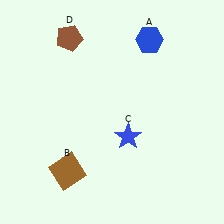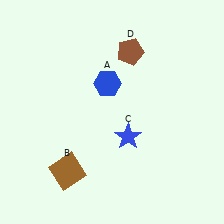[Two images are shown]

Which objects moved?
The objects that moved are: the blue hexagon (A), the brown pentagon (D).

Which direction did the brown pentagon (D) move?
The brown pentagon (D) moved right.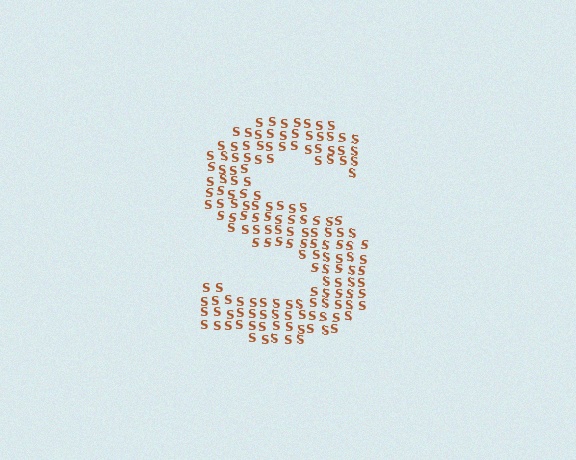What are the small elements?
The small elements are letter S's.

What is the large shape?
The large shape is the letter S.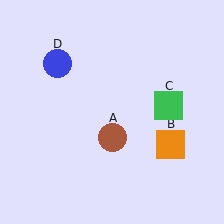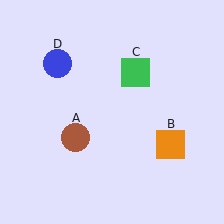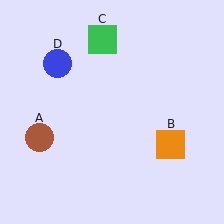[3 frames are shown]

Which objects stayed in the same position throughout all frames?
Orange square (object B) and blue circle (object D) remained stationary.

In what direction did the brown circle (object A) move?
The brown circle (object A) moved left.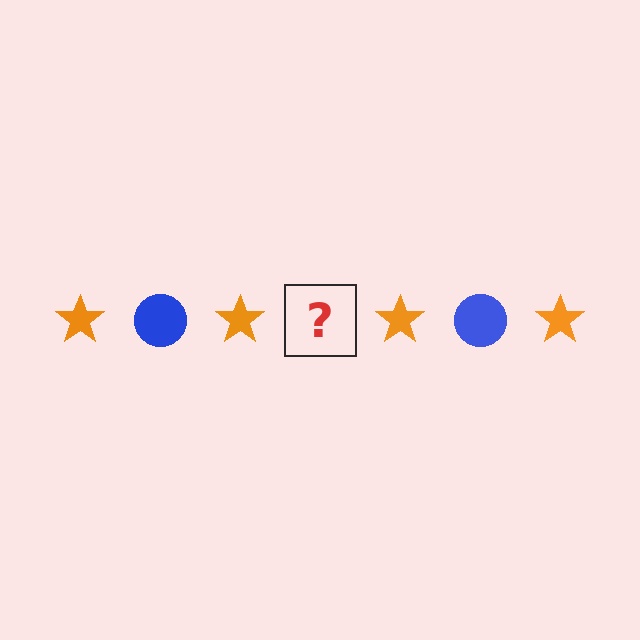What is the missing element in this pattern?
The missing element is a blue circle.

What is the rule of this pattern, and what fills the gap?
The rule is that the pattern alternates between orange star and blue circle. The gap should be filled with a blue circle.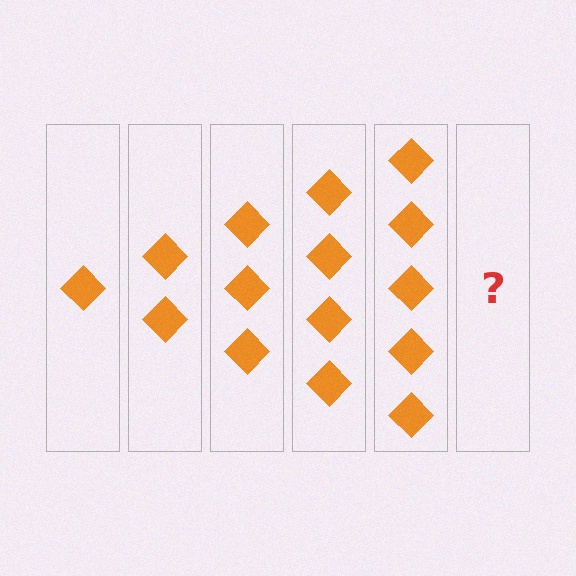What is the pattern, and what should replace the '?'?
The pattern is that each step adds one more diamond. The '?' should be 6 diamonds.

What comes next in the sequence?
The next element should be 6 diamonds.